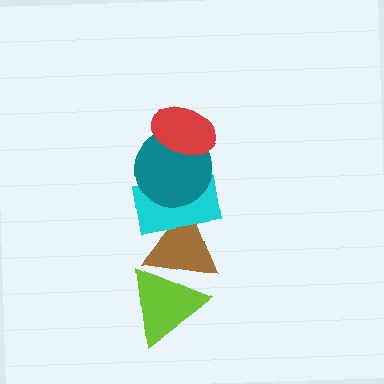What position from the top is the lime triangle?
The lime triangle is 5th from the top.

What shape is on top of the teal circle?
The red ellipse is on top of the teal circle.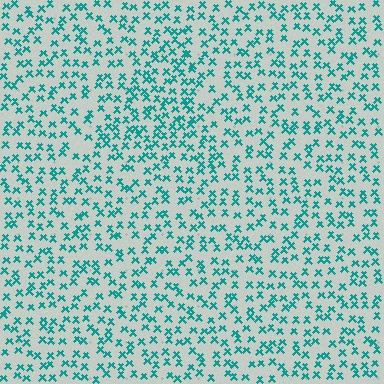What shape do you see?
I see a triangle.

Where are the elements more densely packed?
The elements are more densely packed inside the triangle boundary.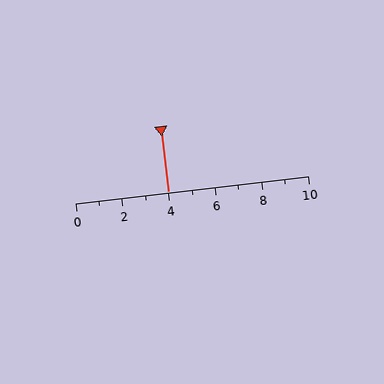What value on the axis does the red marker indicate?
The marker indicates approximately 4.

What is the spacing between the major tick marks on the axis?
The major ticks are spaced 2 apart.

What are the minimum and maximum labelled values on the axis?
The axis runs from 0 to 10.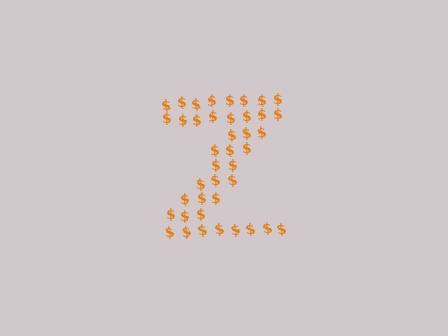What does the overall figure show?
The overall figure shows the letter Z.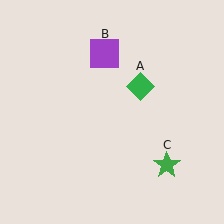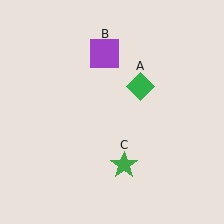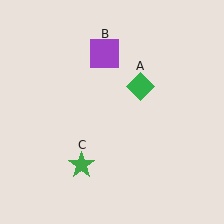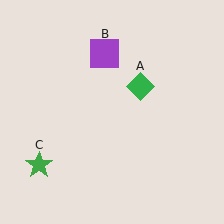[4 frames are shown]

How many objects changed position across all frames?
1 object changed position: green star (object C).